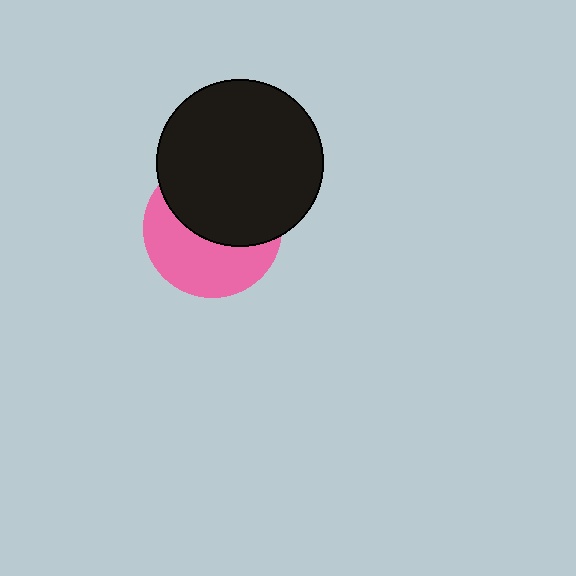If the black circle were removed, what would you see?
You would see the complete pink circle.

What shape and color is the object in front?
The object in front is a black circle.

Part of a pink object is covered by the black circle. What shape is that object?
It is a circle.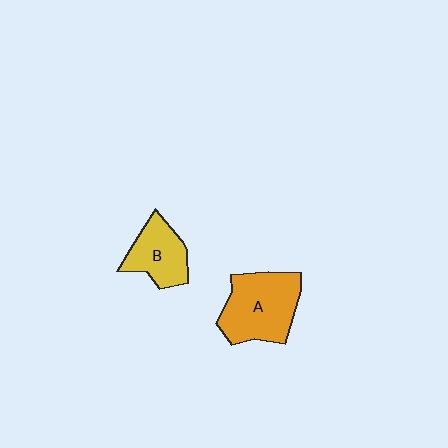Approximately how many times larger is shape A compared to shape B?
Approximately 1.5 times.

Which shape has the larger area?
Shape A (orange).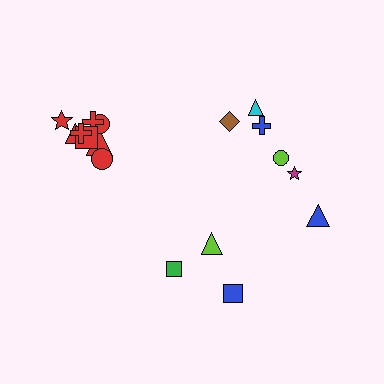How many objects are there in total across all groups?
There are 17 objects.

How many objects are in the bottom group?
There are 3 objects.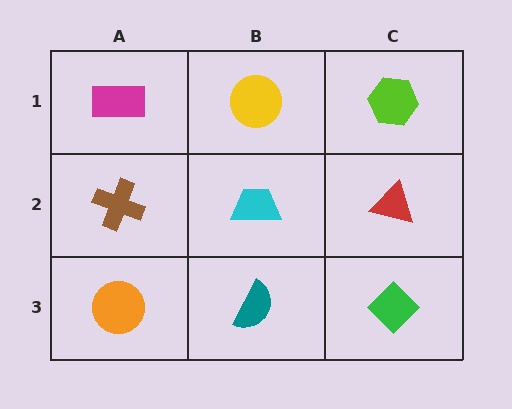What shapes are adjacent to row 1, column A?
A brown cross (row 2, column A), a yellow circle (row 1, column B).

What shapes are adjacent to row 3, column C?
A red triangle (row 2, column C), a teal semicircle (row 3, column B).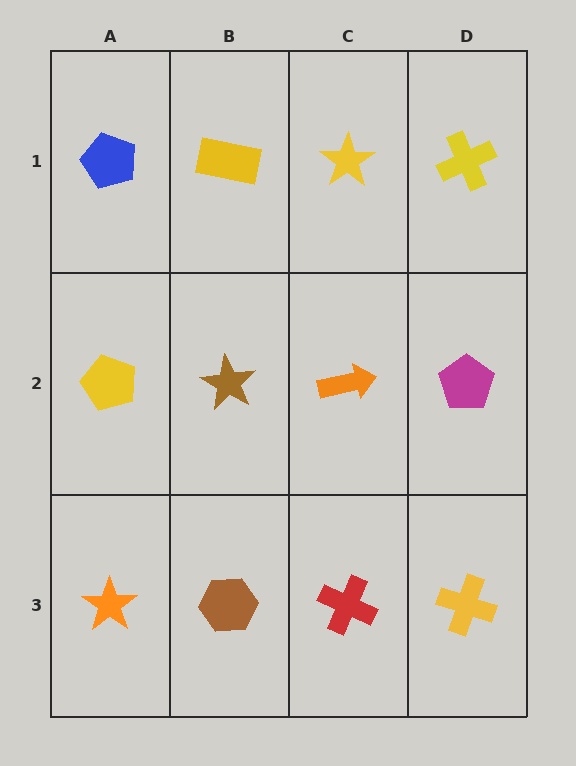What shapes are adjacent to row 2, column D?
A yellow cross (row 1, column D), a yellow cross (row 3, column D), an orange arrow (row 2, column C).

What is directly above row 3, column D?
A magenta pentagon.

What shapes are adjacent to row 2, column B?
A yellow rectangle (row 1, column B), a brown hexagon (row 3, column B), a yellow pentagon (row 2, column A), an orange arrow (row 2, column C).